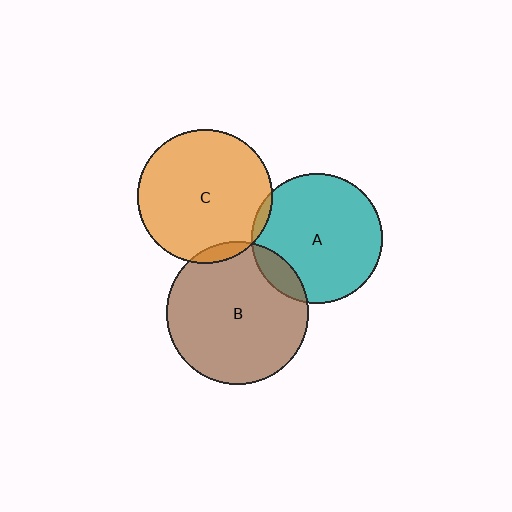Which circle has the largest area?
Circle B (brown).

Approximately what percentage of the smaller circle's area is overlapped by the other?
Approximately 5%.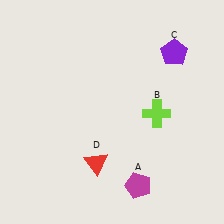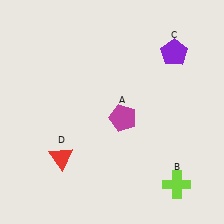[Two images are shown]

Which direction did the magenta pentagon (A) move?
The magenta pentagon (A) moved up.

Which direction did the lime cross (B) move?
The lime cross (B) moved down.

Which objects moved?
The objects that moved are: the magenta pentagon (A), the lime cross (B), the red triangle (D).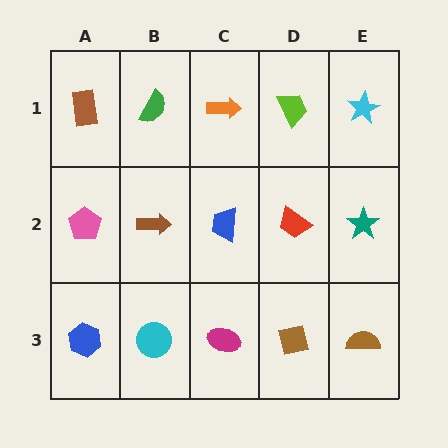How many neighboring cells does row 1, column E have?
2.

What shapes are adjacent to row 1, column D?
A red trapezoid (row 2, column D), an orange arrow (row 1, column C), a cyan star (row 1, column E).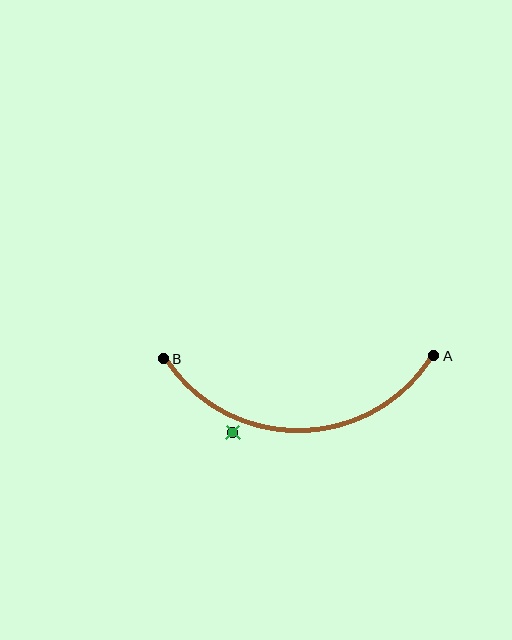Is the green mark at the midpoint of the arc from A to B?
No — the green mark does not lie on the arc at all. It sits slightly outside the curve.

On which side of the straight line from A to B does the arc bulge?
The arc bulges below the straight line connecting A and B.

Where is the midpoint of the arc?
The arc midpoint is the point on the curve farthest from the straight line joining A and B. It sits below that line.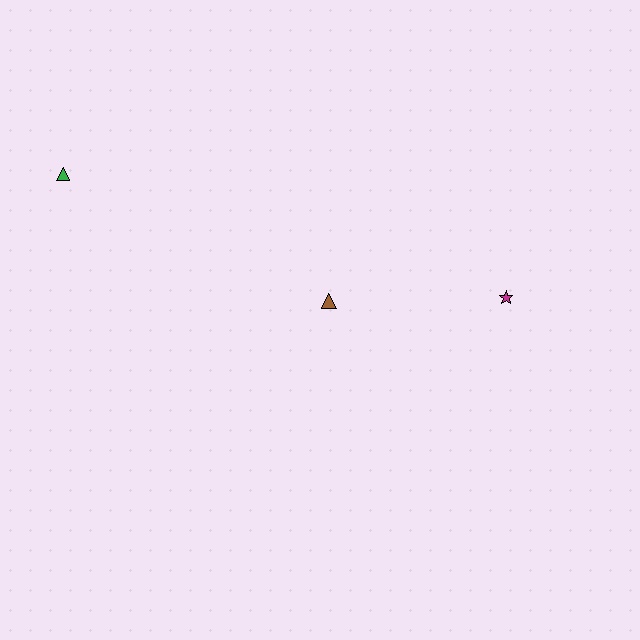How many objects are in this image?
There are 3 objects.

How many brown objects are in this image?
There is 1 brown object.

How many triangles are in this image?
There are 2 triangles.